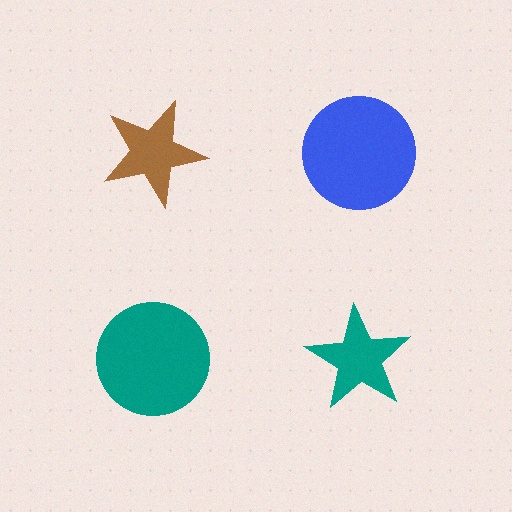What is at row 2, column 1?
A teal circle.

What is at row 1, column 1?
A brown star.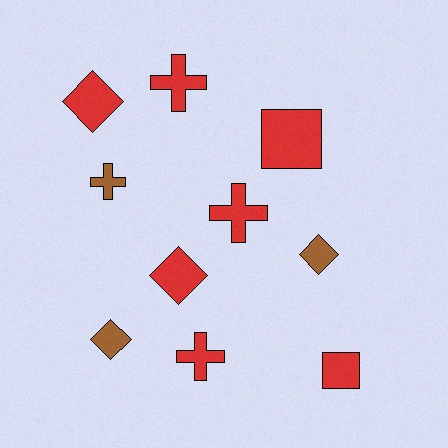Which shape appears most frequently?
Cross, with 4 objects.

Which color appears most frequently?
Red, with 7 objects.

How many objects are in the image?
There are 10 objects.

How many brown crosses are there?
There is 1 brown cross.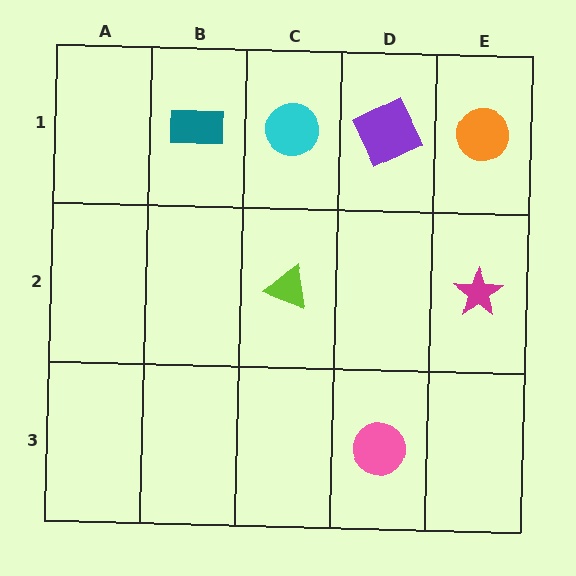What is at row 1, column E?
An orange circle.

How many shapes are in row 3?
1 shape.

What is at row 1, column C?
A cyan circle.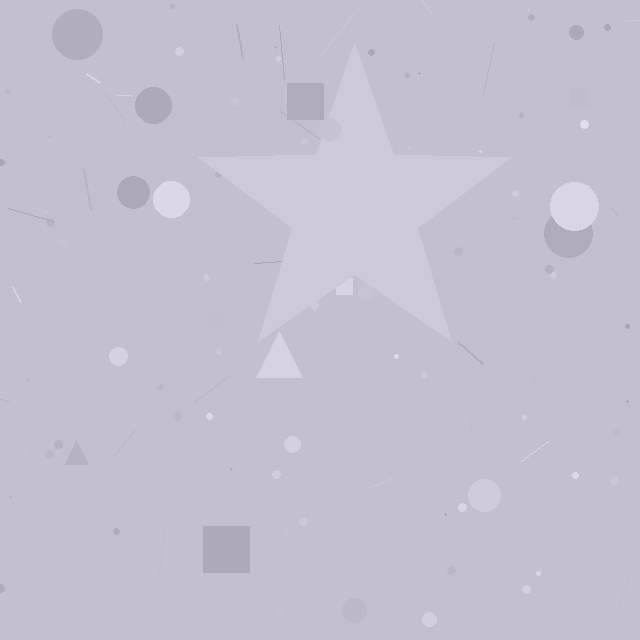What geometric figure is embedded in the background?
A star is embedded in the background.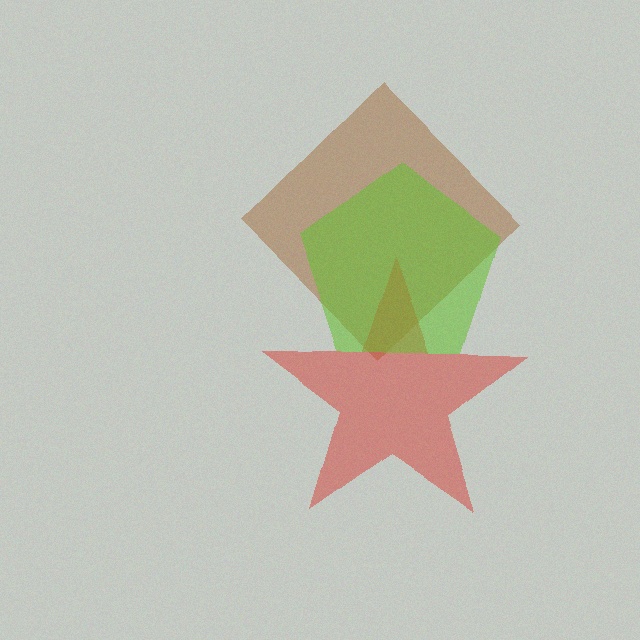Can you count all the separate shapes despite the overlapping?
Yes, there are 3 separate shapes.